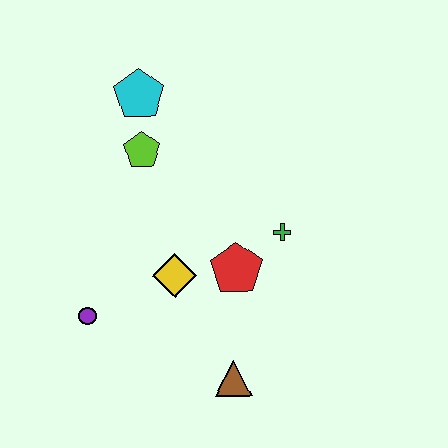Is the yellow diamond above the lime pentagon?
No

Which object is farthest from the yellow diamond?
The cyan pentagon is farthest from the yellow diamond.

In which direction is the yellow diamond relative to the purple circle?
The yellow diamond is to the right of the purple circle.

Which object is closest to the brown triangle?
The red pentagon is closest to the brown triangle.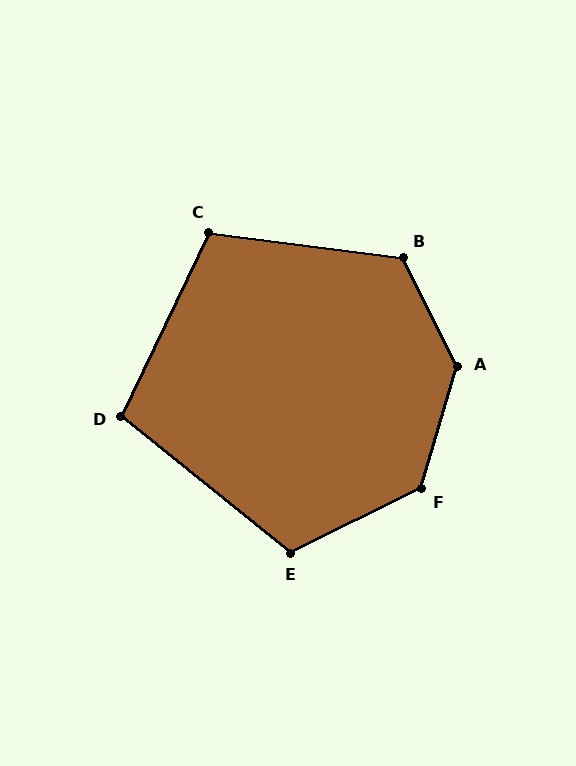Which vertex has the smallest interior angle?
D, at approximately 104 degrees.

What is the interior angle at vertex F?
Approximately 133 degrees (obtuse).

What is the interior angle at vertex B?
Approximately 124 degrees (obtuse).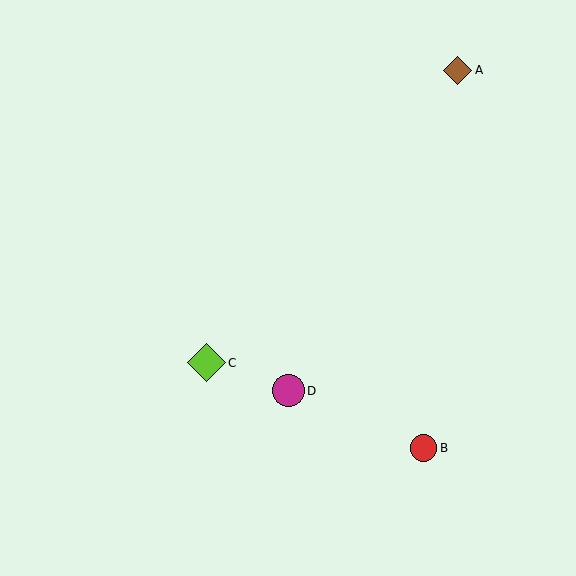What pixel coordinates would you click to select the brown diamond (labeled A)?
Click at (458, 70) to select the brown diamond A.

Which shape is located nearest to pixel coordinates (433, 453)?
The red circle (labeled B) at (423, 448) is nearest to that location.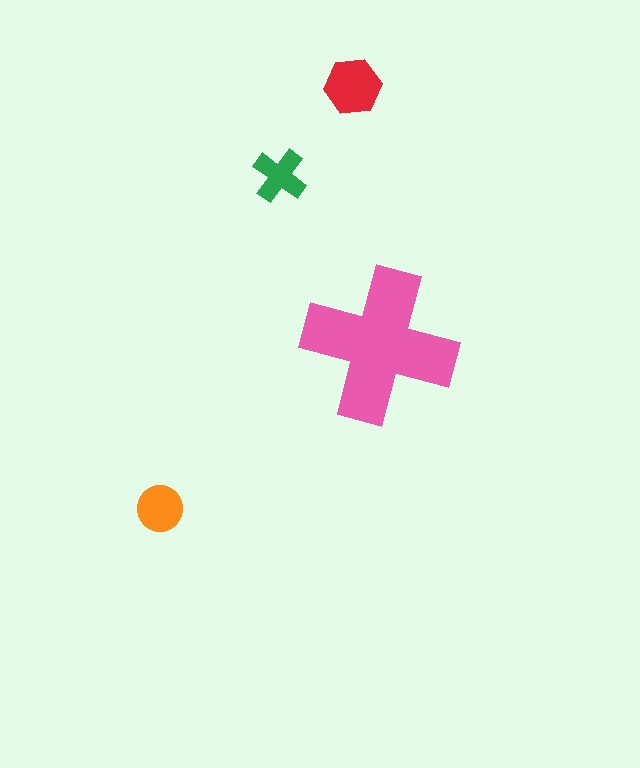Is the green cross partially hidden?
No, the green cross is fully visible.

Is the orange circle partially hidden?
No, the orange circle is fully visible.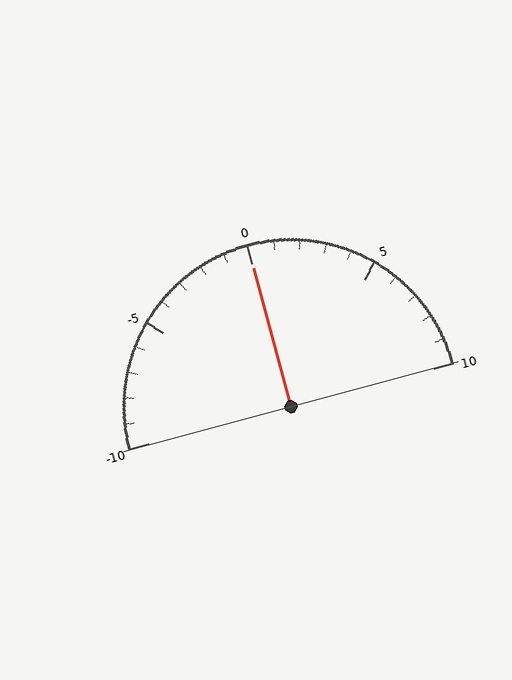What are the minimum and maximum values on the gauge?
The gauge ranges from -10 to 10.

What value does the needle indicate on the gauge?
The needle indicates approximately 0.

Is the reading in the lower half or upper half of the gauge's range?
The reading is in the upper half of the range (-10 to 10).